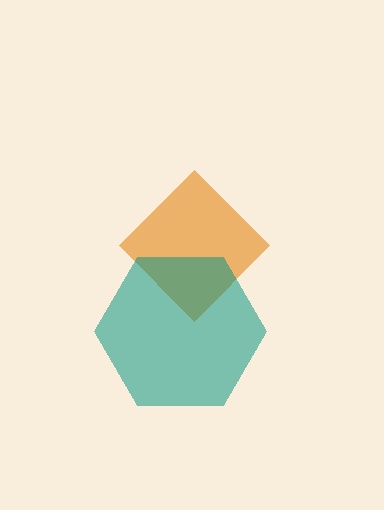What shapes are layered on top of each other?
The layered shapes are: an orange diamond, a teal hexagon.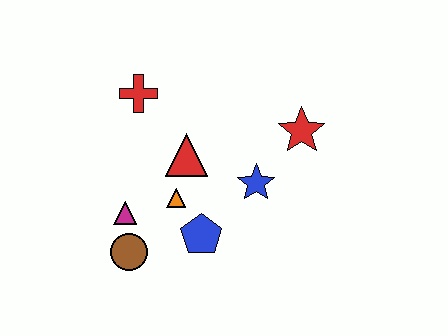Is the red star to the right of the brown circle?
Yes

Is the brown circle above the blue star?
No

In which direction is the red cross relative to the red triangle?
The red cross is above the red triangle.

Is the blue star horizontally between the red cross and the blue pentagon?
No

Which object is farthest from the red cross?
The red star is farthest from the red cross.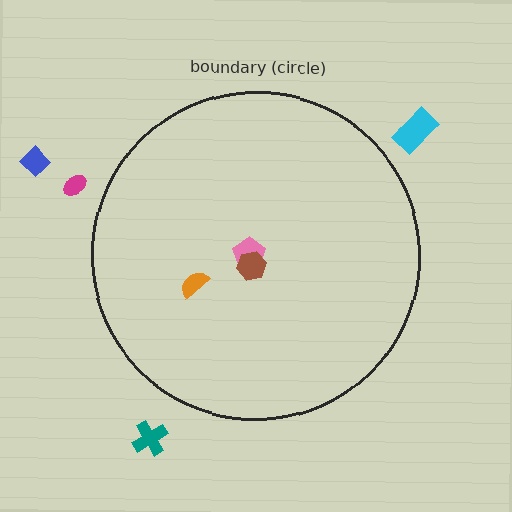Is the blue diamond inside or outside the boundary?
Outside.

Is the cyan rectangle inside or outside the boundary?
Outside.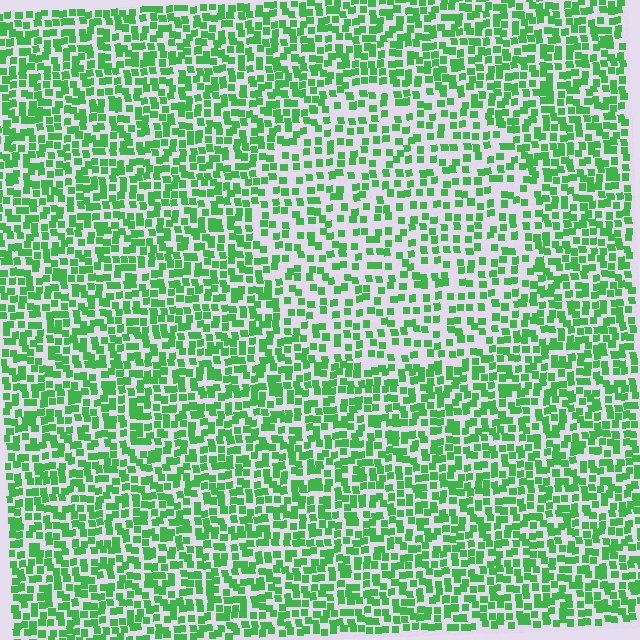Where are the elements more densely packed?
The elements are more densely packed outside the circle boundary.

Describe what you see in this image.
The image contains small green elements arranged at two different densities. A circle-shaped region is visible where the elements are less densely packed than the surrounding area.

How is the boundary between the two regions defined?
The boundary is defined by a change in element density (approximately 1.7x ratio). All elements are the same color, size, and shape.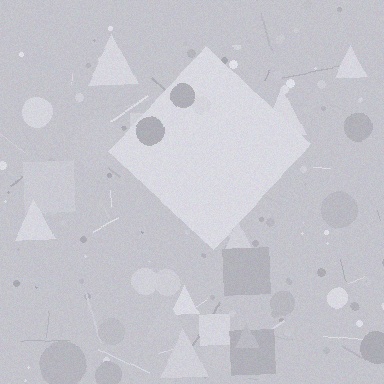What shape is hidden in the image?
A diamond is hidden in the image.